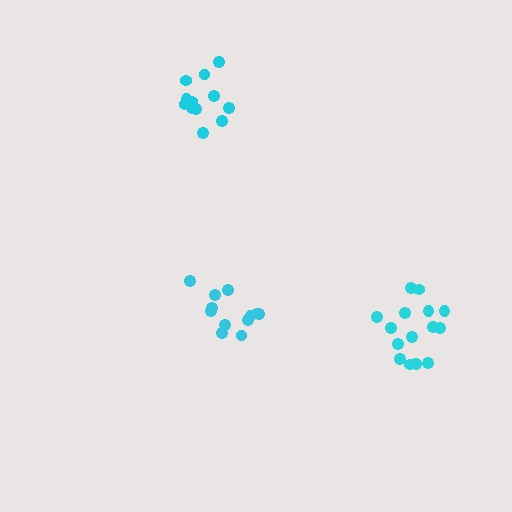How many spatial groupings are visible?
There are 3 spatial groupings.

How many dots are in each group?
Group 1: 12 dots, Group 2: 15 dots, Group 3: 12 dots (39 total).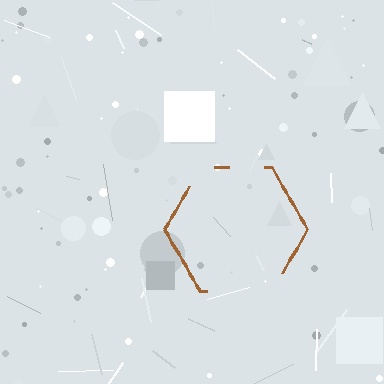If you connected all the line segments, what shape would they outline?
They would outline a hexagon.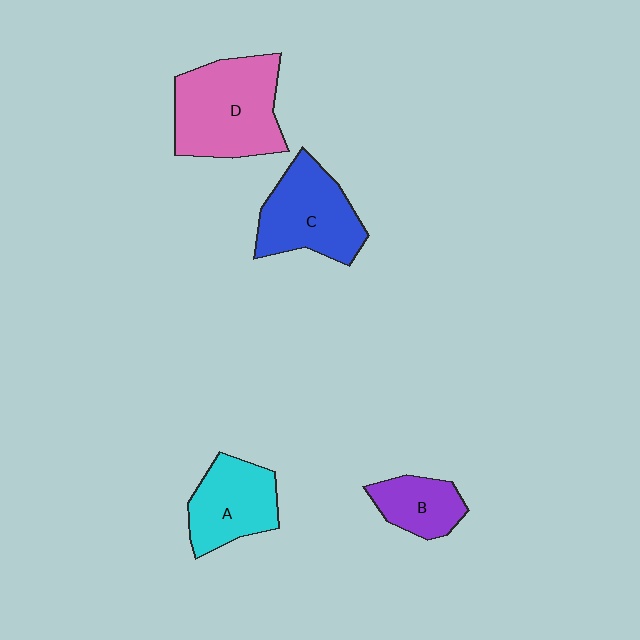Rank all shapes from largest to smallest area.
From largest to smallest: D (pink), C (blue), A (cyan), B (purple).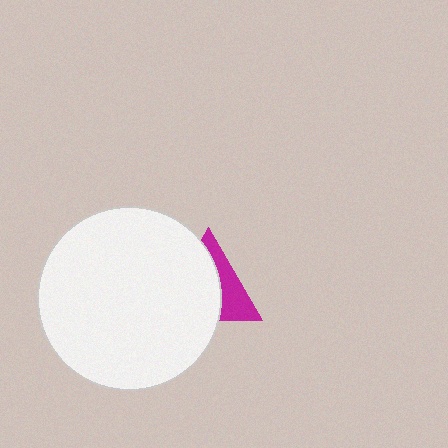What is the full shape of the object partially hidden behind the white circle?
The partially hidden object is a magenta triangle.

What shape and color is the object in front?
The object in front is a white circle.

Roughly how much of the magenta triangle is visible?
A small part of it is visible (roughly 38%).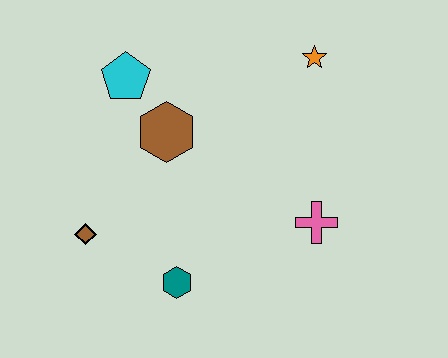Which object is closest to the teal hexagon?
The brown diamond is closest to the teal hexagon.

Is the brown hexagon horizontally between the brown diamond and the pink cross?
Yes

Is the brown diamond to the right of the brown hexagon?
No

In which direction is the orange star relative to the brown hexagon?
The orange star is to the right of the brown hexagon.